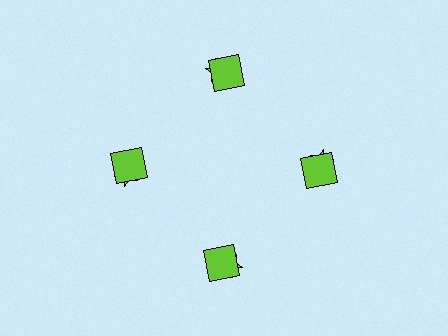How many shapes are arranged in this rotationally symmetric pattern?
There are 8 shapes, arranged in 4 groups of 2.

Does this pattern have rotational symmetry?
Yes, this pattern has 4-fold rotational symmetry. It looks the same after rotating 90 degrees around the center.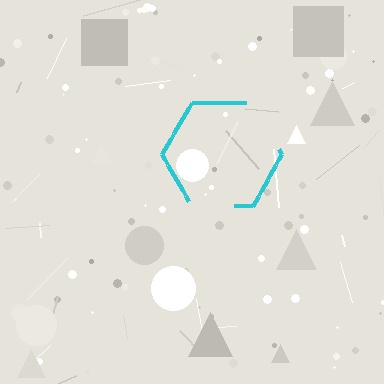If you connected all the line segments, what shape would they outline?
They would outline a hexagon.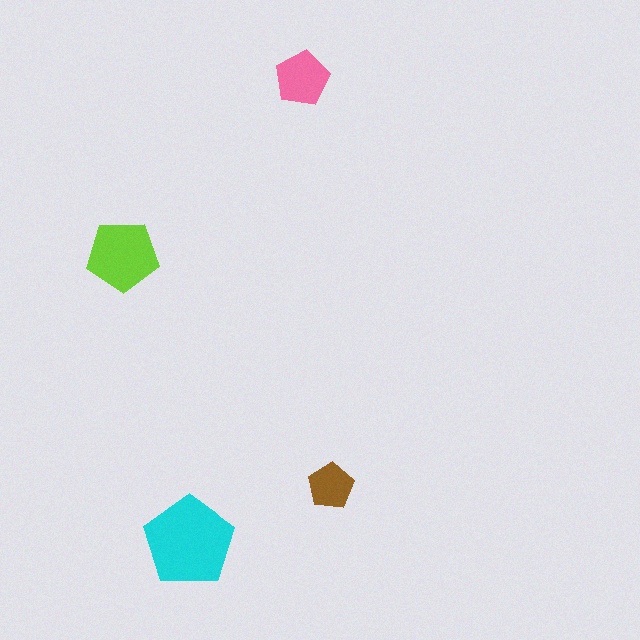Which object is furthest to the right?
The brown pentagon is rightmost.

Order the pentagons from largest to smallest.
the cyan one, the lime one, the pink one, the brown one.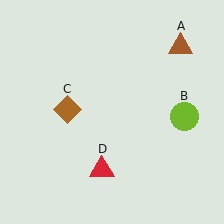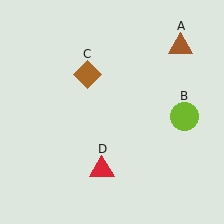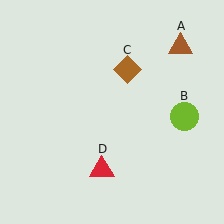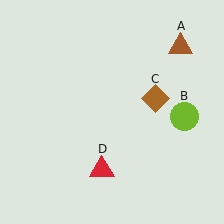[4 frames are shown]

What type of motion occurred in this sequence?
The brown diamond (object C) rotated clockwise around the center of the scene.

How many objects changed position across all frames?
1 object changed position: brown diamond (object C).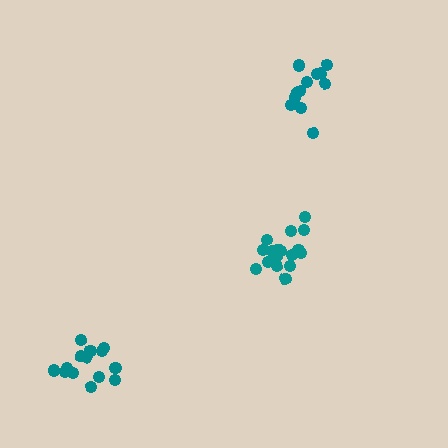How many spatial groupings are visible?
There are 3 spatial groupings.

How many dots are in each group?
Group 1: 12 dots, Group 2: 17 dots, Group 3: 14 dots (43 total).